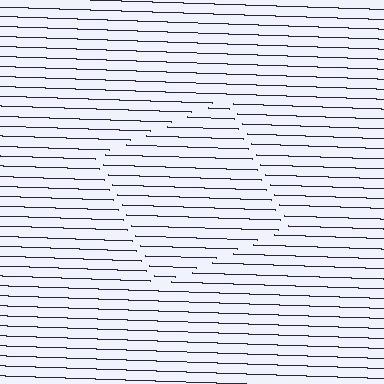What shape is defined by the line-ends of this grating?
An illusory square. The interior of the shape contains the same grating, shifted by half a period — the contour is defined by the phase discontinuity where line-ends from the inner and outer gratings abut.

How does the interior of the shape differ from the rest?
The interior of the shape contains the same grating, shifted by half a period — the contour is defined by the phase discontinuity where line-ends from the inner and outer gratings abut.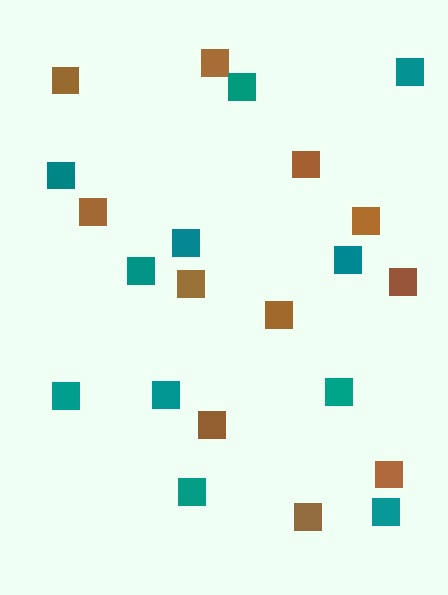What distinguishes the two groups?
There are 2 groups: one group of brown squares (11) and one group of teal squares (11).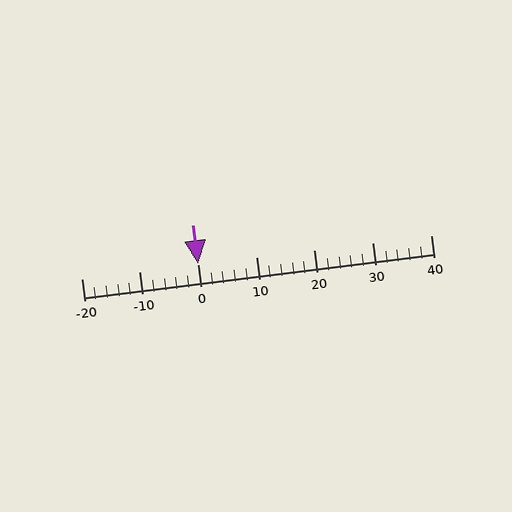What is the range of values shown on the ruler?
The ruler shows values from -20 to 40.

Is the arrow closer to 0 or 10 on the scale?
The arrow is closer to 0.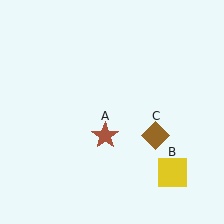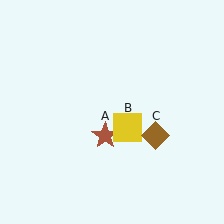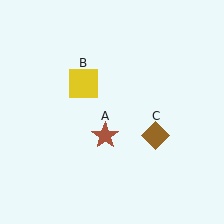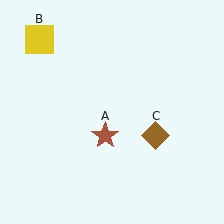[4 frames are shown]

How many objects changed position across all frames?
1 object changed position: yellow square (object B).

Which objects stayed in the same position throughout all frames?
Brown star (object A) and brown diamond (object C) remained stationary.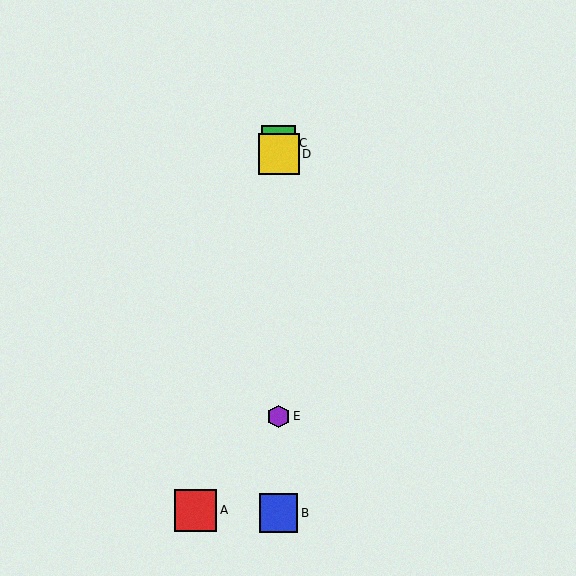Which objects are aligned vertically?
Objects B, C, D, E are aligned vertically.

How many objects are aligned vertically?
4 objects (B, C, D, E) are aligned vertically.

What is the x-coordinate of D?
Object D is at x≈279.